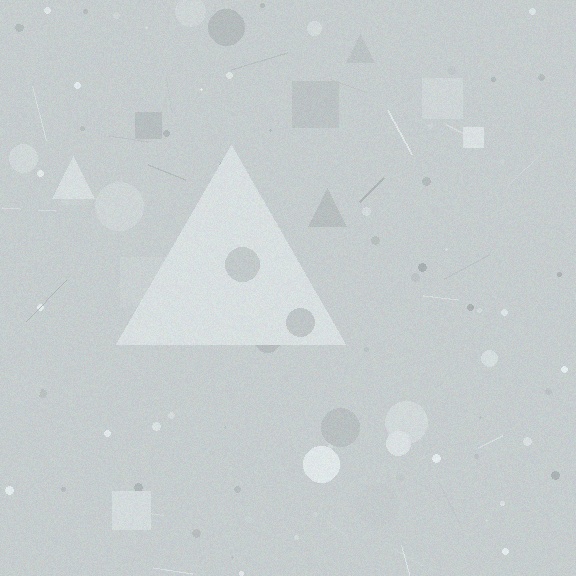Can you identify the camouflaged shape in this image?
The camouflaged shape is a triangle.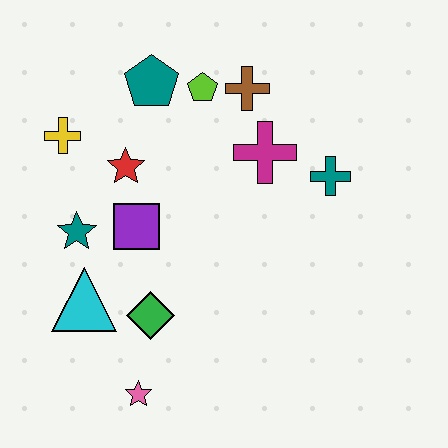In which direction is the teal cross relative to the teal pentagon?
The teal cross is to the right of the teal pentagon.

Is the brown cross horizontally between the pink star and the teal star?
No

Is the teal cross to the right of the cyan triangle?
Yes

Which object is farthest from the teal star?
The teal cross is farthest from the teal star.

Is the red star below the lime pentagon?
Yes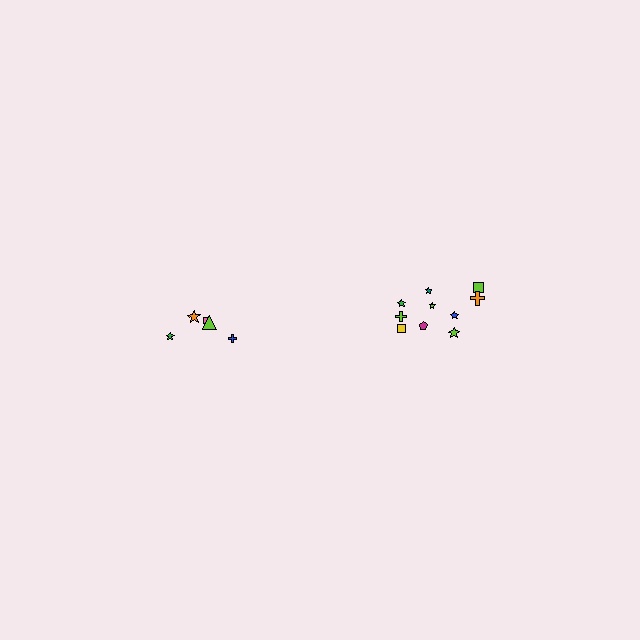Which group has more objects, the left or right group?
The right group.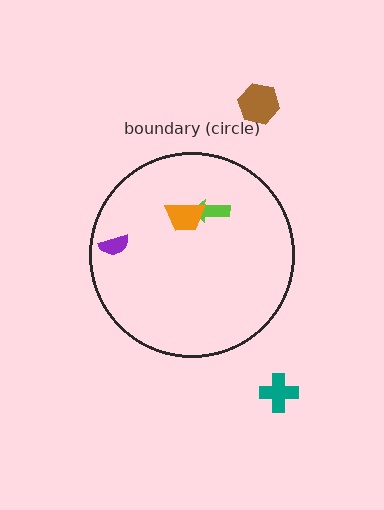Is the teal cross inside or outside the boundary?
Outside.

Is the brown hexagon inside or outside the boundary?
Outside.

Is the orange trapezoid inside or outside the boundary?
Inside.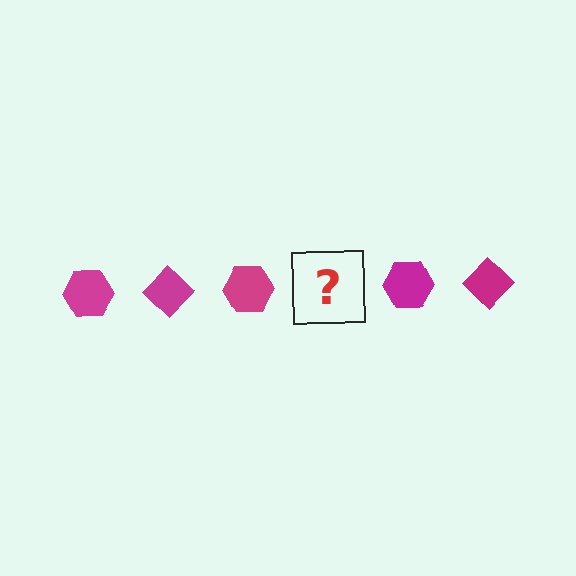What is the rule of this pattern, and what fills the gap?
The rule is that the pattern cycles through hexagon, diamond shapes in magenta. The gap should be filled with a magenta diamond.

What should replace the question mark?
The question mark should be replaced with a magenta diamond.